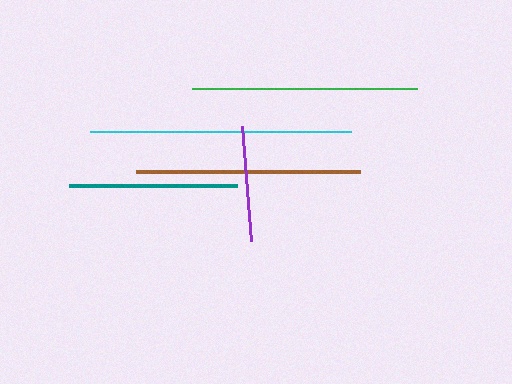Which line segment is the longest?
The cyan line is the longest at approximately 261 pixels.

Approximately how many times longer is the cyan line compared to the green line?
The cyan line is approximately 1.2 times the length of the green line.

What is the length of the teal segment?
The teal segment is approximately 168 pixels long.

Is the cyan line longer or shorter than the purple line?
The cyan line is longer than the purple line.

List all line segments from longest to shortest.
From longest to shortest: cyan, green, brown, teal, purple.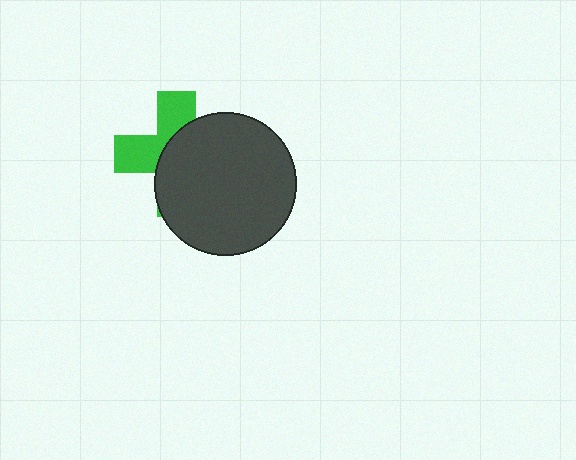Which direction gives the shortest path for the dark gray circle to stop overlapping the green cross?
Moving right gives the shortest separation.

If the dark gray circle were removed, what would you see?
You would see the complete green cross.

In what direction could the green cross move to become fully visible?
The green cross could move left. That would shift it out from behind the dark gray circle entirely.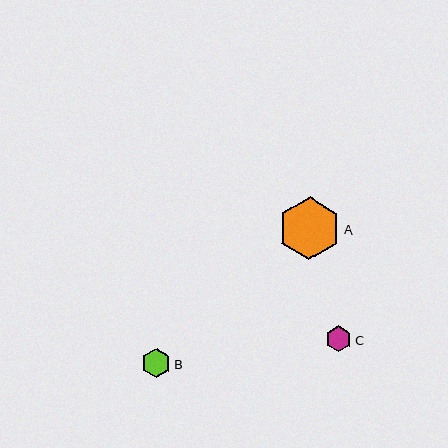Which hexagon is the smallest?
Hexagon C is the smallest with a size of approximately 26 pixels.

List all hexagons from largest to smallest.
From largest to smallest: A, B, C.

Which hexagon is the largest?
Hexagon A is the largest with a size of approximately 63 pixels.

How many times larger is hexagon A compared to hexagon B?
Hexagon A is approximately 2.2 times the size of hexagon B.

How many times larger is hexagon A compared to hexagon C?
Hexagon A is approximately 2.4 times the size of hexagon C.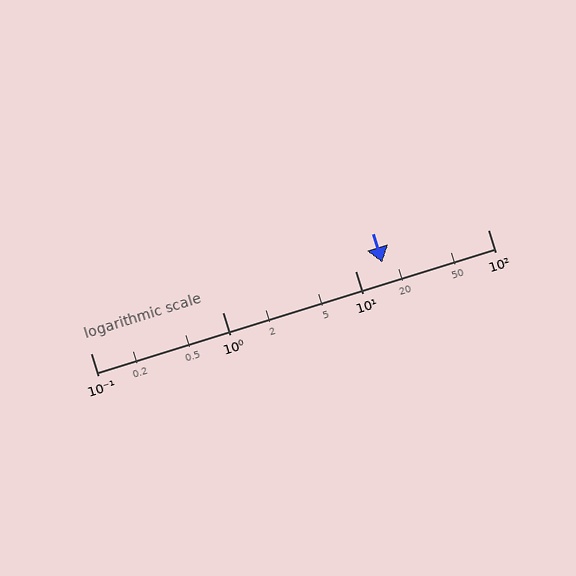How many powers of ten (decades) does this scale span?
The scale spans 3 decades, from 0.1 to 100.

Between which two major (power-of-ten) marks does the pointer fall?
The pointer is between 10 and 100.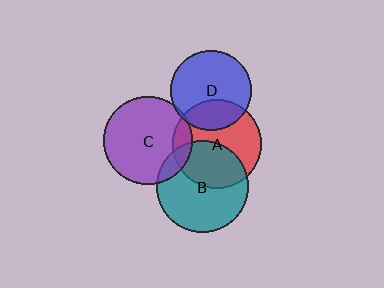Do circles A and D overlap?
Yes.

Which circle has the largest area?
Circle B (teal).